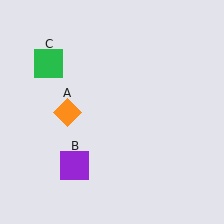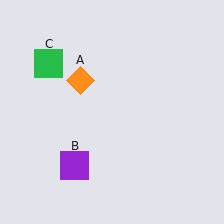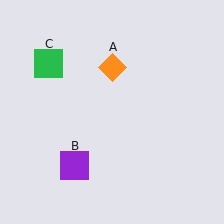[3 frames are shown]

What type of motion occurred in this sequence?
The orange diamond (object A) rotated clockwise around the center of the scene.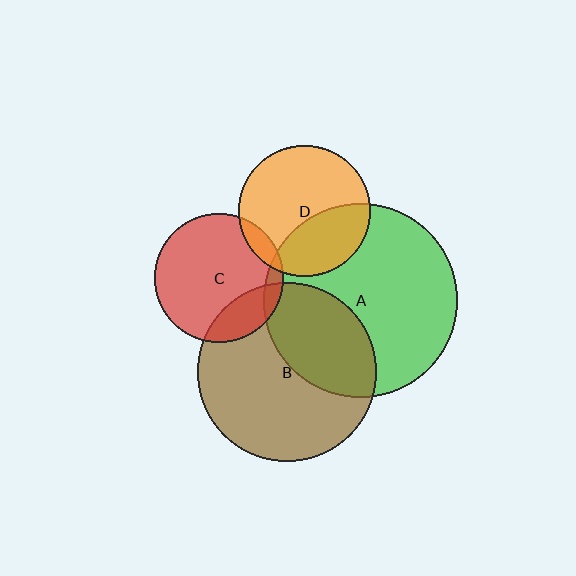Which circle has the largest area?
Circle A (green).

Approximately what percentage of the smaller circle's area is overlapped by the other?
Approximately 35%.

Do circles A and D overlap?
Yes.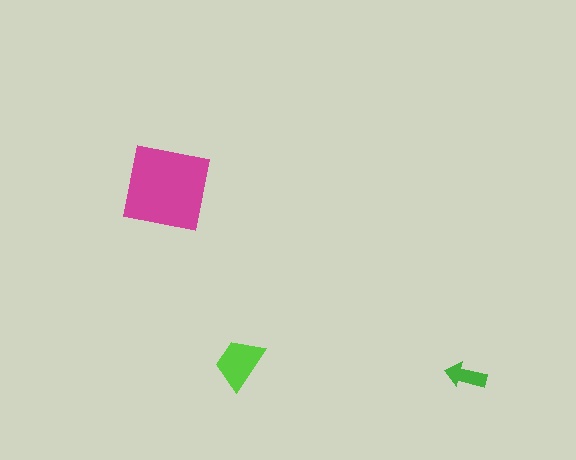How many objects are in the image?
There are 3 objects in the image.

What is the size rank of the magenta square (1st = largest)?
1st.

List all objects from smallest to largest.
The green arrow, the lime trapezoid, the magenta square.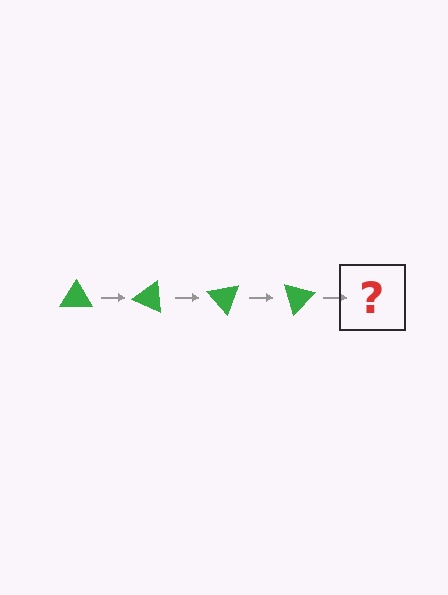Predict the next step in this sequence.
The next step is a green triangle rotated 100 degrees.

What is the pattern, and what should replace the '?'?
The pattern is that the triangle rotates 25 degrees each step. The '?' should be a green triangle rotated 100 degrees.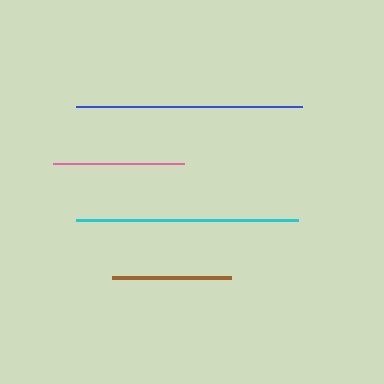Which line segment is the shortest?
The brown line is the shortest at approximately 120 pixels.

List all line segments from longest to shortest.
From longest to shortest: blue, cyan, pink, brown.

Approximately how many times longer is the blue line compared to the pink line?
The blue line is approximately 1.7 times the length of the pink line.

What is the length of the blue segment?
The blue segment is approximately 226 pixels long.